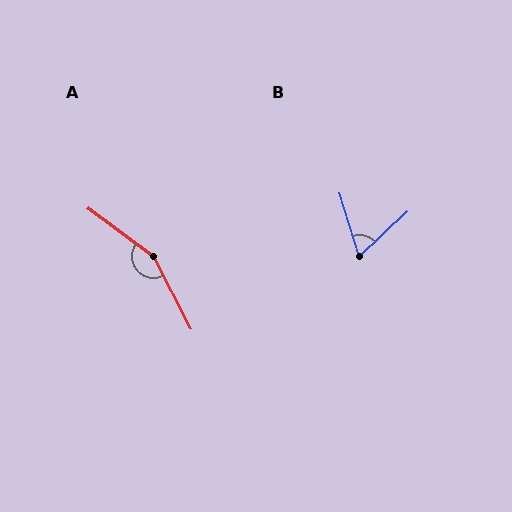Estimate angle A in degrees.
Approximately 153 degrees.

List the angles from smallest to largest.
B (64°), A (153°).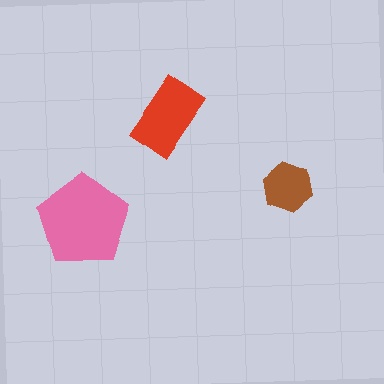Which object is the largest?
The pink pentagon.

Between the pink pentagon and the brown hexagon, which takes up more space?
The pink pentagon.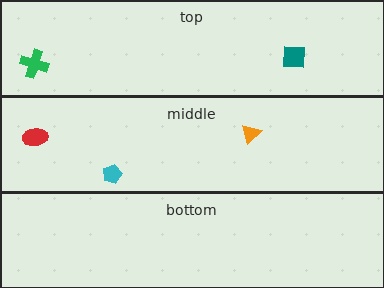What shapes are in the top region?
The teal square, the green cross.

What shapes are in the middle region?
The cyan pentagon, the orange triangle, the red ellipse.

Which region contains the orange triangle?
The middle region.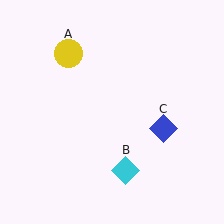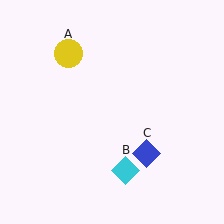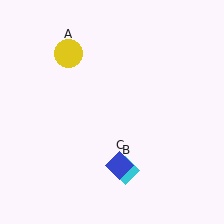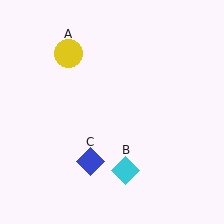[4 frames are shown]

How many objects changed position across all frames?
1 object changed position: blue diamond (object C).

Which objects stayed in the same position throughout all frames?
Yellow circle (object A) and cyan diamond (object B) remained stationary.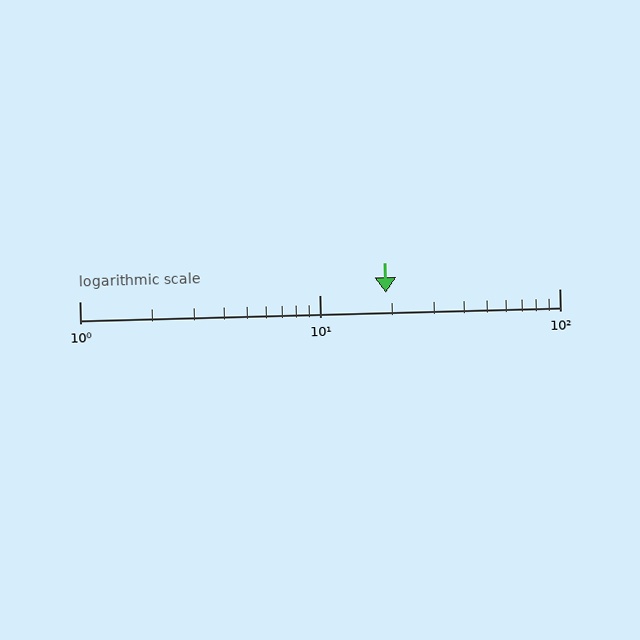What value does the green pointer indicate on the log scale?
The pointer indicates approximately 19.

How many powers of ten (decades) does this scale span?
The scale spans 2 decades, from 1 to 100.